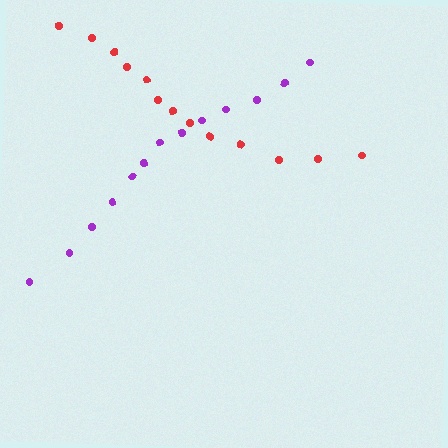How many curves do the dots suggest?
There are 2 distinct paths.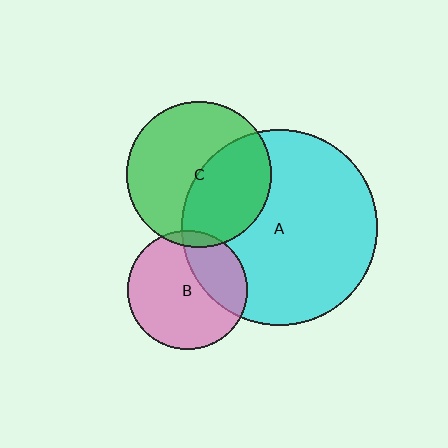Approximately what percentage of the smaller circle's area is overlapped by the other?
Approximately 30%.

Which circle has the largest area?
Circle A (cyan).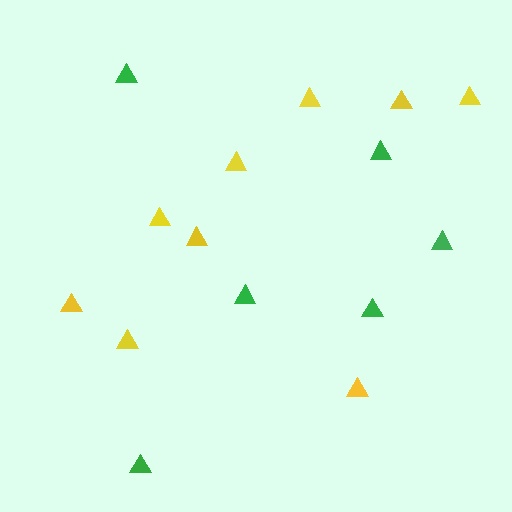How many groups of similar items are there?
There are 2 groups: one group of green triangles (6) and one group of yellow triangles (9).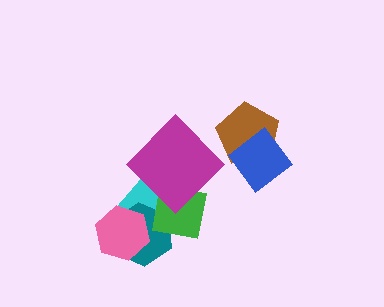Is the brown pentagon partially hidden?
Yes, it is partially covered by another shape.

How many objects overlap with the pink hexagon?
2 objects overlap with the pink hexagon.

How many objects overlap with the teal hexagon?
3 objects overlap with the teal hexagon.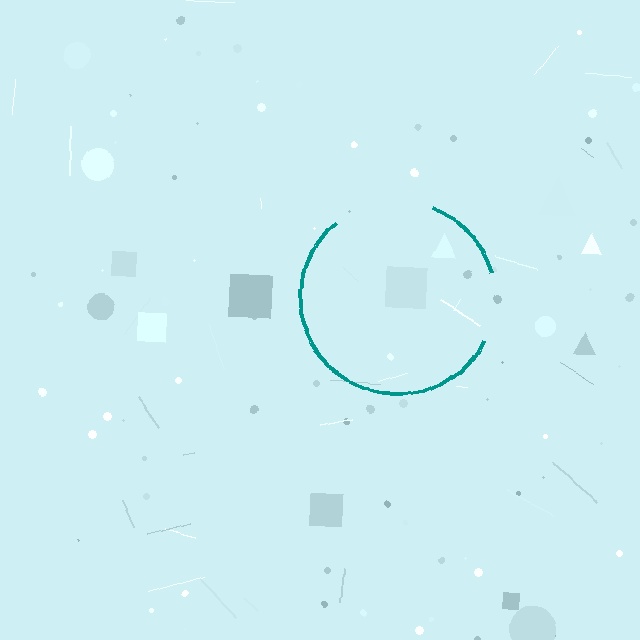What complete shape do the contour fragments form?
The contour fragments form a circle.